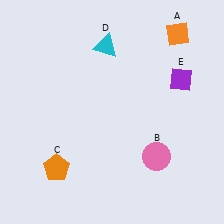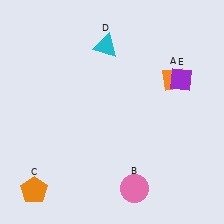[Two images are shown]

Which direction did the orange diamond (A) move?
The orange diamond (A) moved down.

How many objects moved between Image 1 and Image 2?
3 objects moved between the two images.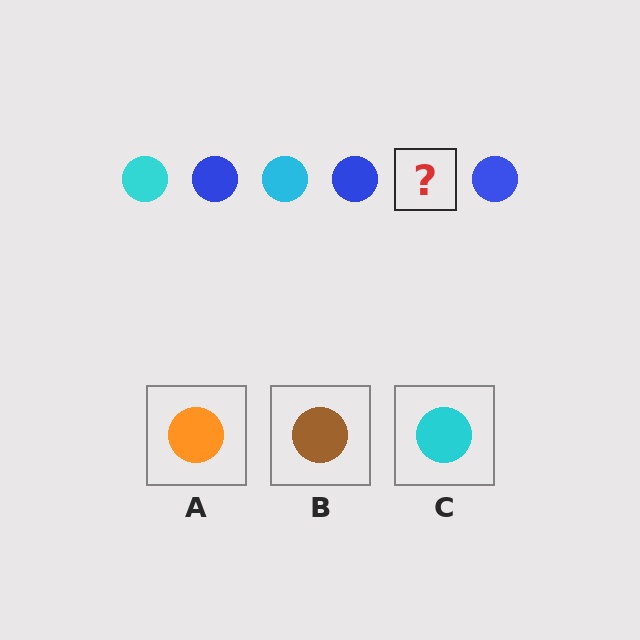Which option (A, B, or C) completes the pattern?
C.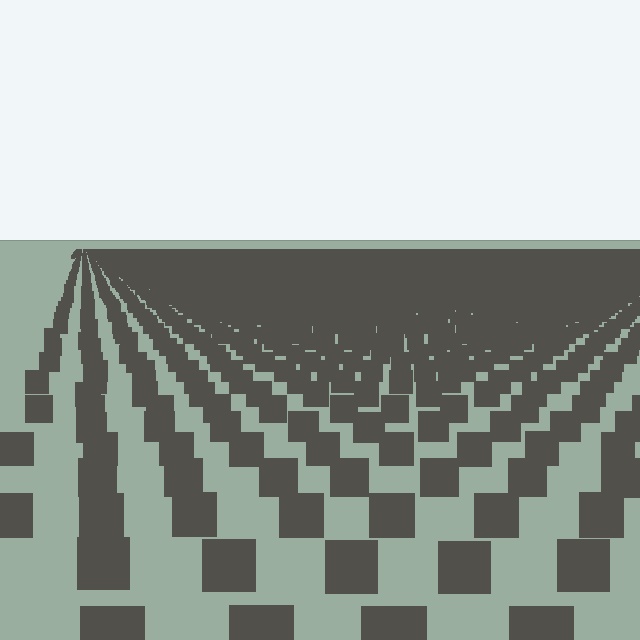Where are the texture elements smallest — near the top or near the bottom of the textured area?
Near the top.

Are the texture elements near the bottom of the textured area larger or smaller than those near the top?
Larger. Near the bottom, elements are closer to the viewer and appear at a bigger on-screen size.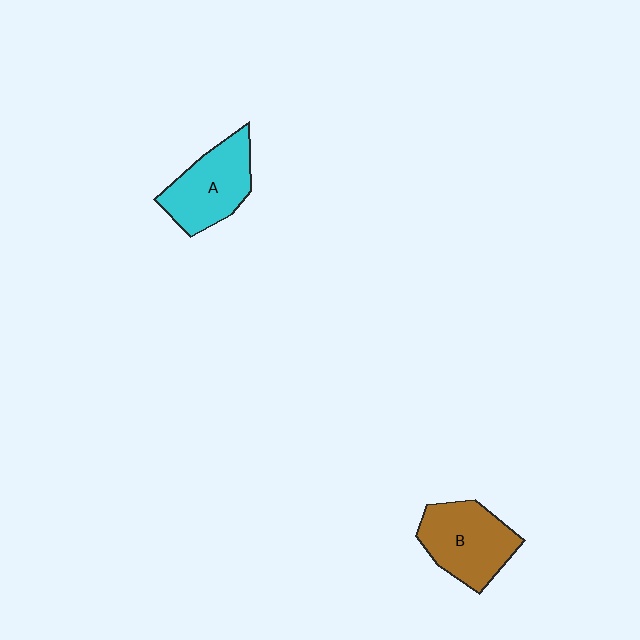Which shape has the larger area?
Shape B (brown).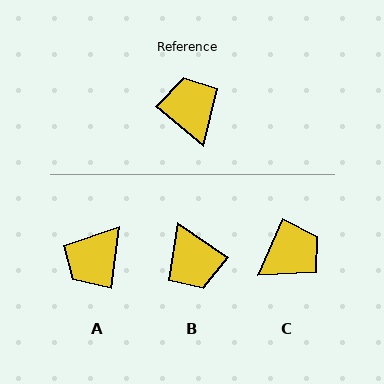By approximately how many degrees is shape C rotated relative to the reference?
Approximately 74 degrees clockwise.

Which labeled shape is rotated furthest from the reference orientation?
B, about 175 degrees away.